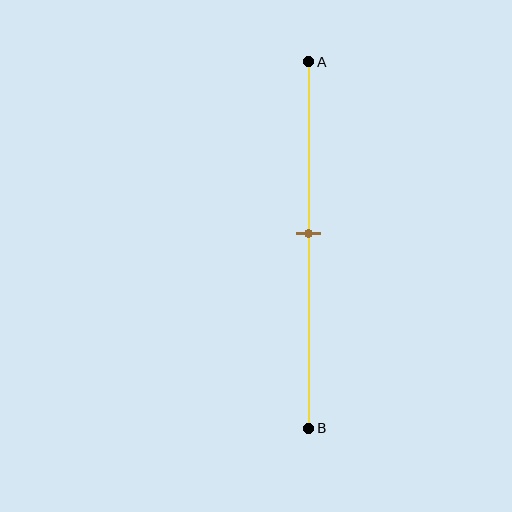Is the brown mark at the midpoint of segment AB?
No, the mark is at about 45% from A, not at the 50% midpoint.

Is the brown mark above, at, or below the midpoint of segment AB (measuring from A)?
The brown mark is above the midpoint of segment AB.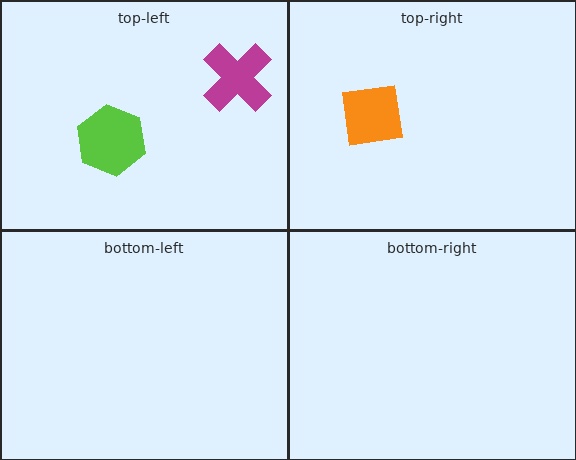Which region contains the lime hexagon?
The top-left region.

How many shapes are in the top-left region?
2.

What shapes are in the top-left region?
The magenta cross, the lime hexagon.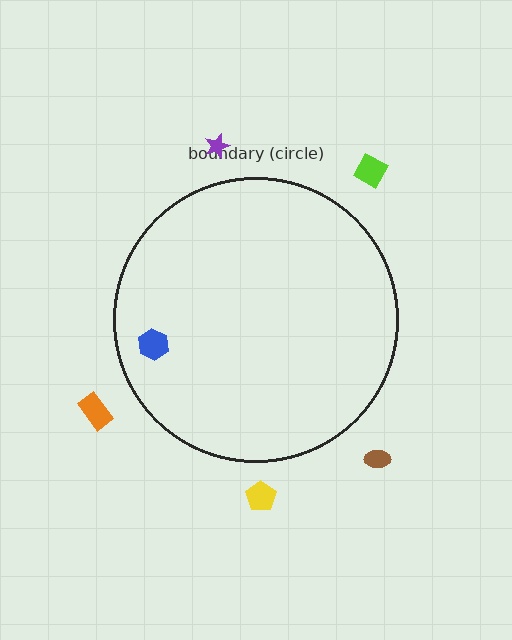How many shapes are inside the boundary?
1 inside, 5 outside.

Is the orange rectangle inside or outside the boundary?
Outside.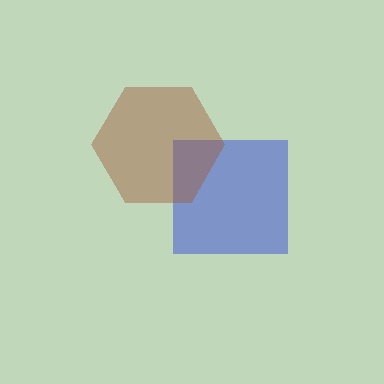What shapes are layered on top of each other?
The layered shapes are: a blue square, a brown hexagon.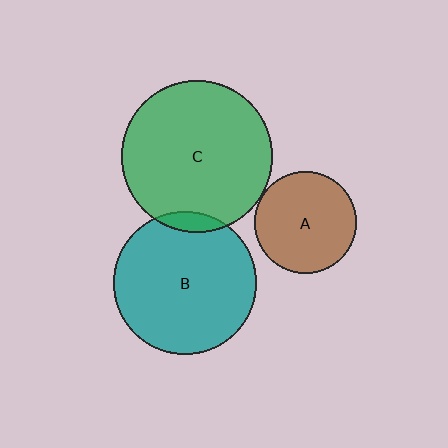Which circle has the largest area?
Circle C (green).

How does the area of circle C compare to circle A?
Approximately 2.2 times.